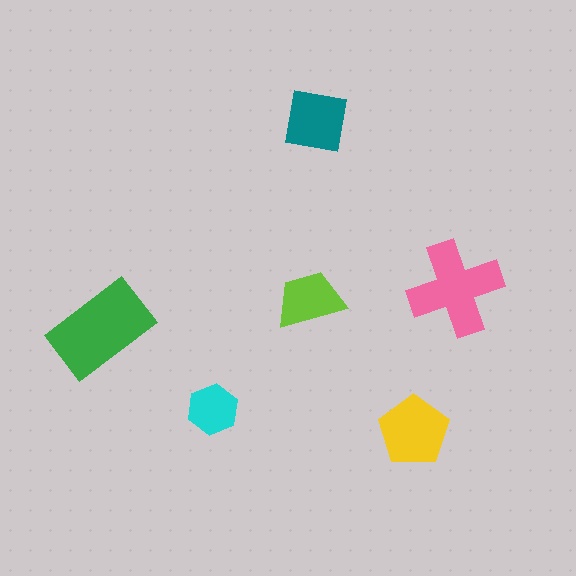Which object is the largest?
The green rectangle.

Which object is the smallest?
The cyan hexagon.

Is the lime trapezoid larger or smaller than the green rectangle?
Smaller.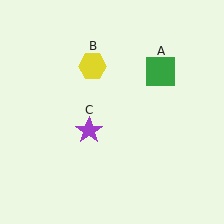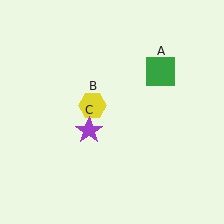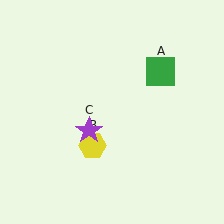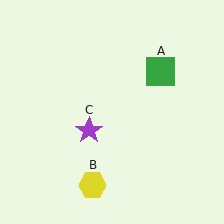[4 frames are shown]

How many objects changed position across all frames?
1 object changed position: yellow hexagon (object B).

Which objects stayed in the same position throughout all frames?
Green square (object A) and purple star (object C) remained stationary.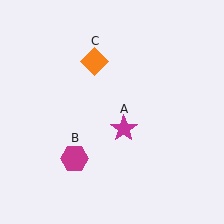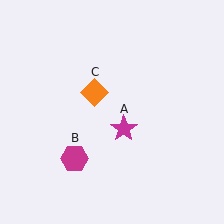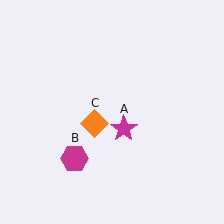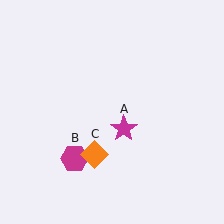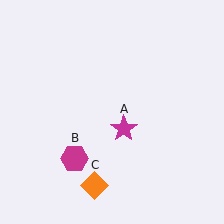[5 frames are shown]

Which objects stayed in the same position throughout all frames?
Magenta star (object A) and magenta hexagon (object B) remained stationary.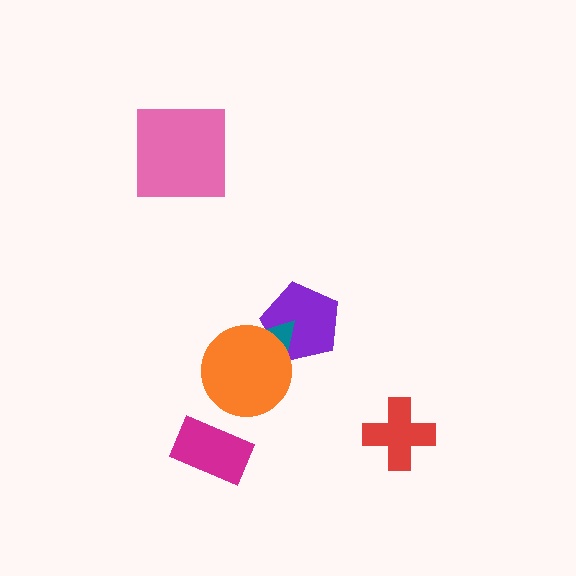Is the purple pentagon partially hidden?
Yes, it is partially covered by another shape.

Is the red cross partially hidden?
No, no other shape covers it.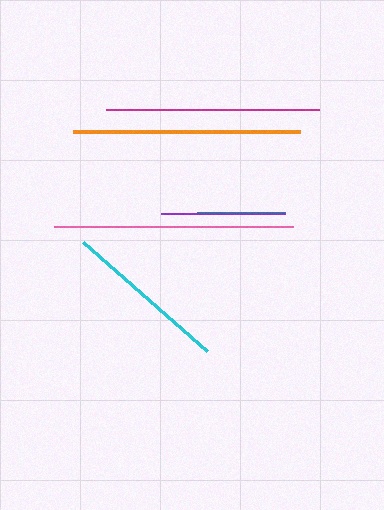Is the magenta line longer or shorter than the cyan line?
The magenta line is longer than the cyan line.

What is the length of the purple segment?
The purple segment is approximately 124 pixels long.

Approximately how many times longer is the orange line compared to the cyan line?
The orange line is approximately 1.4 times the length of the cyan line.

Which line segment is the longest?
The pink line is the longest at approximately 239 pixels.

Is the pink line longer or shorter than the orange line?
The pink line is longer than the orange line.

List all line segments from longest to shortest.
From longest to shortest: pink, orange, magenta, cyan, purple, teal.